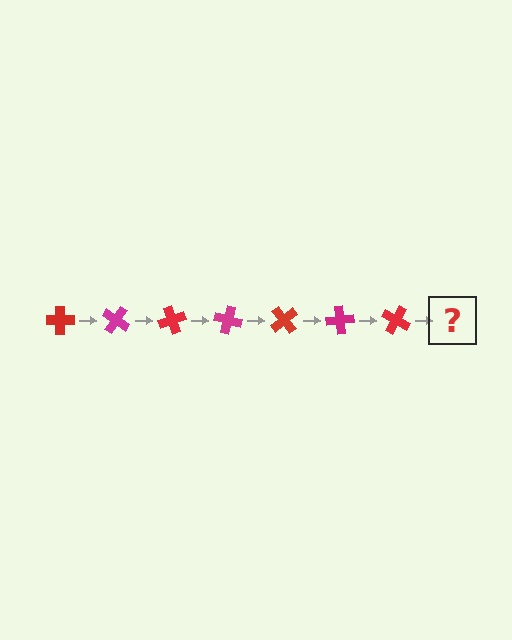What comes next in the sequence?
The next element should be a magenta cross, rotated 245 degrees from the start.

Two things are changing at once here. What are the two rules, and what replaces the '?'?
The two rules are that it rotates 35 degrees each step and the color cycles through red and magenta. The '?' should be a magenta cross, rotated 245 degrees from the start.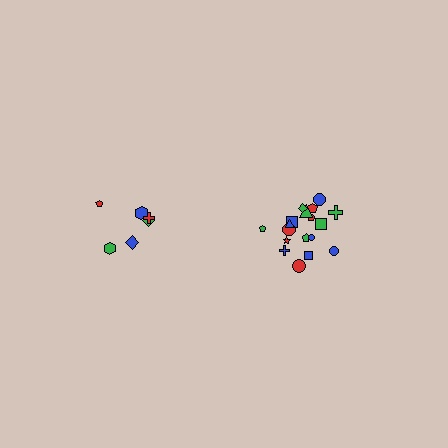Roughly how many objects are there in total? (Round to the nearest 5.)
Roughly 25 objects in total.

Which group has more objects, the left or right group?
The right group.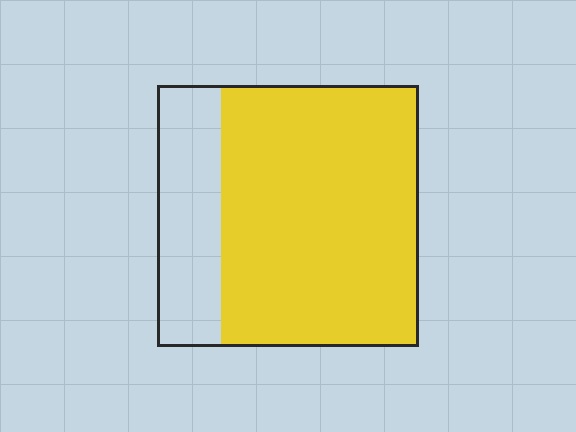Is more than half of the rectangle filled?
Yes.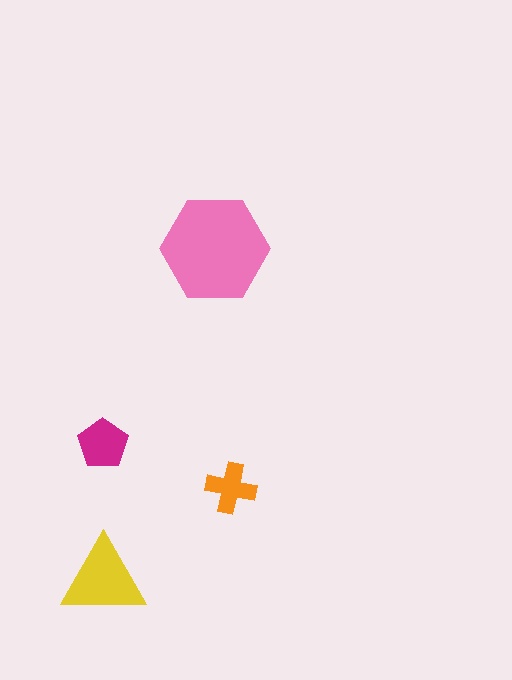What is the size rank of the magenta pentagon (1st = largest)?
3rd.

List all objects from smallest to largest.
The orange cross, the magenta pentagon, the yellow triangle, the pink hexagon.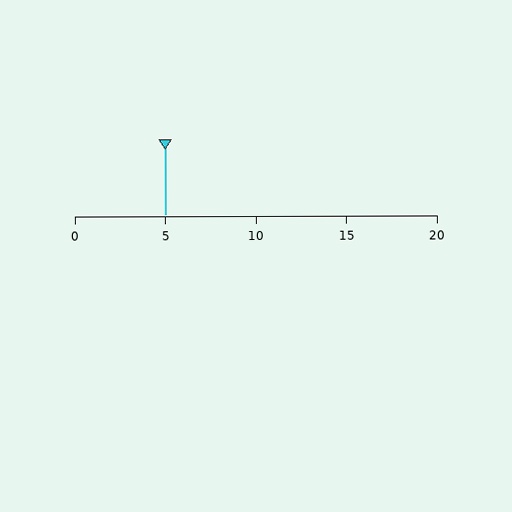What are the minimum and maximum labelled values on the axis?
The axis runs from 0 to 20.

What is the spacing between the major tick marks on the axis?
The major ticks are spaced 5 apart.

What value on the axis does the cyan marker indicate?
The marker indicates approximately 5.